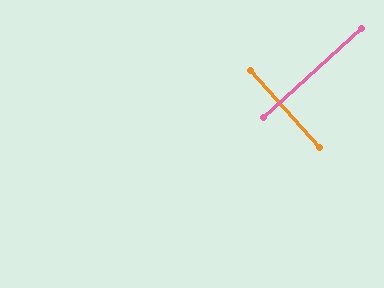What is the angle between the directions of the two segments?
Approximately 90 degrees.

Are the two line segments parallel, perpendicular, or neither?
Perpendicular — they meet at approximately 90°.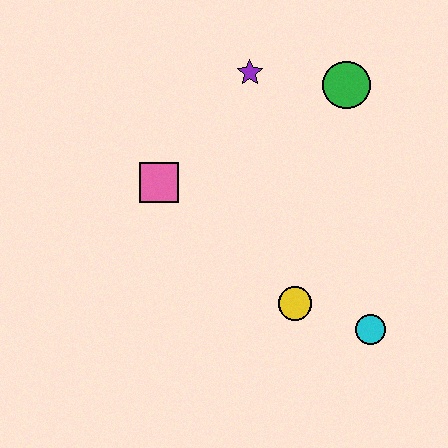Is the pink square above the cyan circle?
Yes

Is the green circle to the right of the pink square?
Yes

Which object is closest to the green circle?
The purple star is closest to the green circle.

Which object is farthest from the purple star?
The cyan circle is farthest from the purple star.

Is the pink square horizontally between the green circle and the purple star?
No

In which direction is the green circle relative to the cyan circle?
The green circle is above the cyan circle.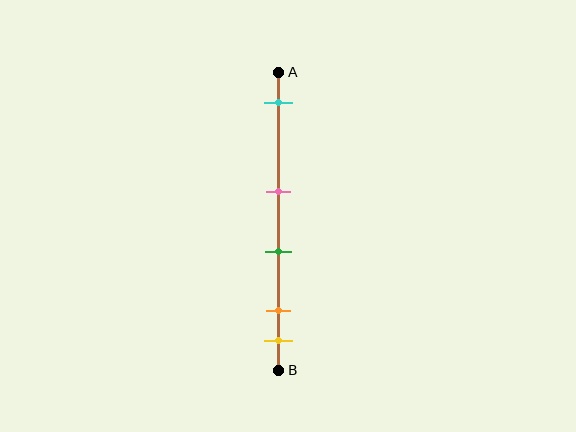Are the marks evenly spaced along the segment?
No, the marks are not evenly spaced.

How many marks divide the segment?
There are 5 marks dividing the segment.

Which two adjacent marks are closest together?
The orange and yellow marks are the closest adjacent pair.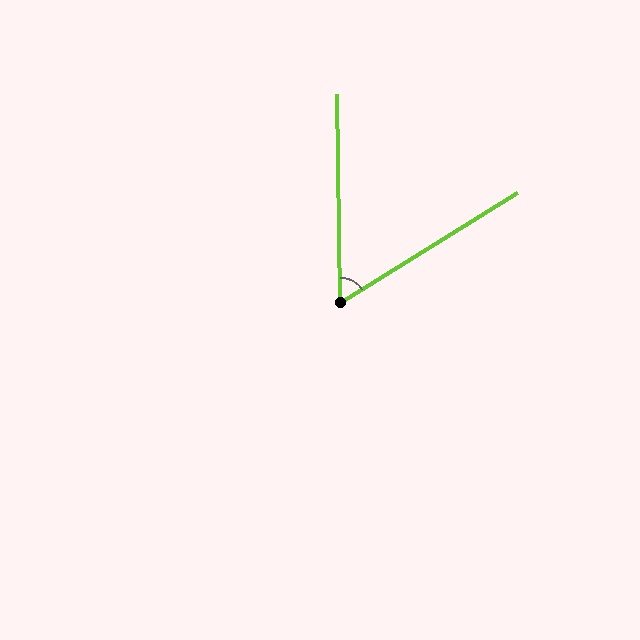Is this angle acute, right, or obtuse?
It is acute.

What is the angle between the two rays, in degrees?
Approximately 59 degrees.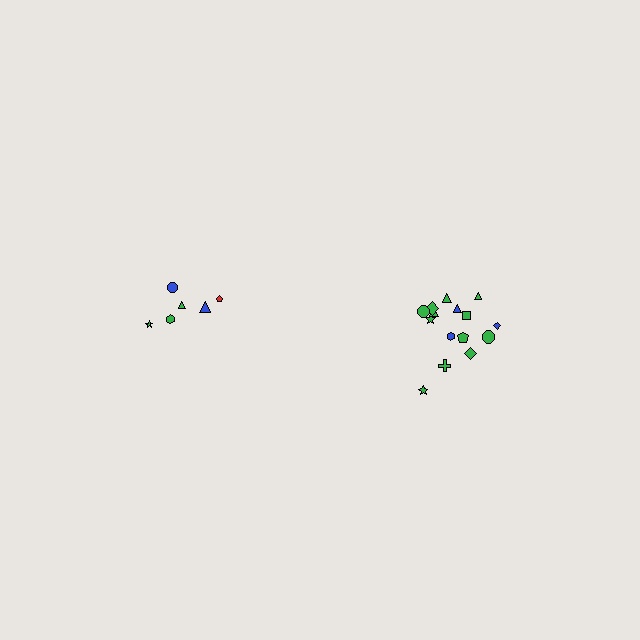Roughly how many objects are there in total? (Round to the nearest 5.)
Roughly 20 objects in total.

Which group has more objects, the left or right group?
The right group.